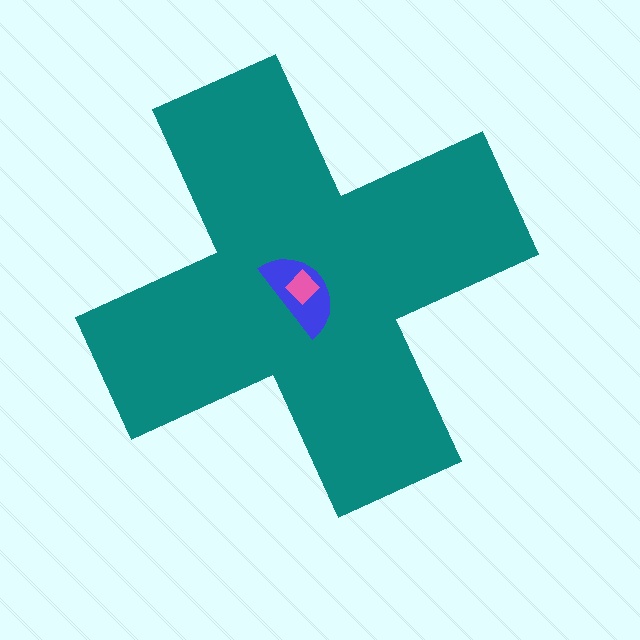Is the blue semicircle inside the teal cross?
Yes.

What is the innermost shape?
The pink diamond.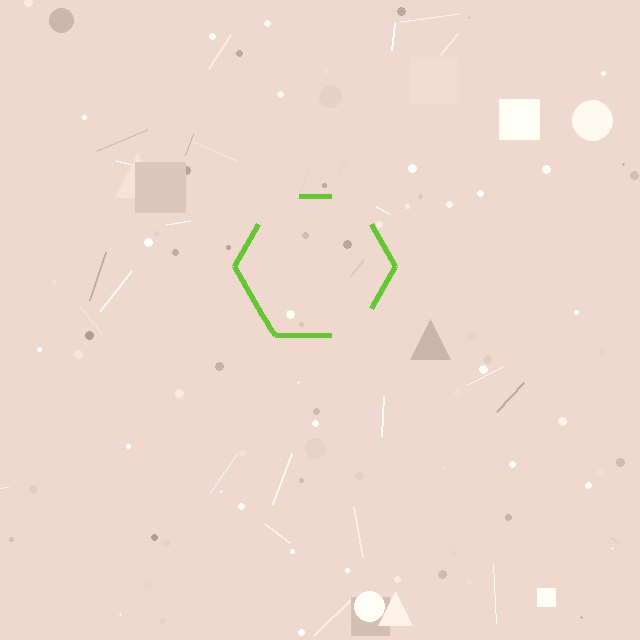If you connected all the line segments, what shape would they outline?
They would outline a hexagon.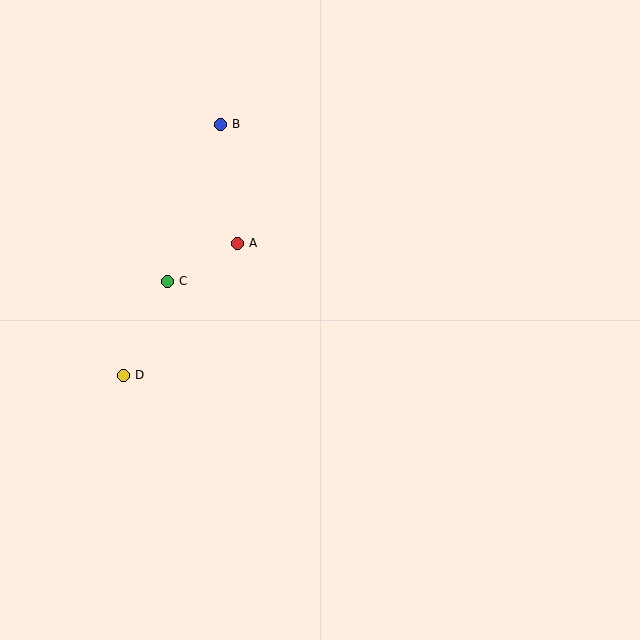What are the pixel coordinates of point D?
Point D is at (123, 375).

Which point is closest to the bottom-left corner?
Point D is closest to the bottom-left corner.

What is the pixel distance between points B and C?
The distance between B and C is 166 pixels.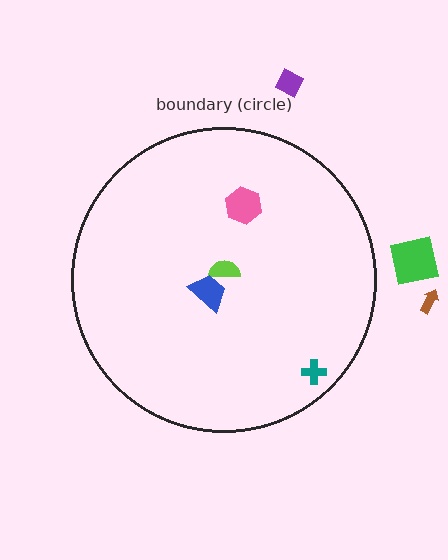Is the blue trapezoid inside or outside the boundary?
Inside.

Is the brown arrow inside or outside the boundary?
Outside.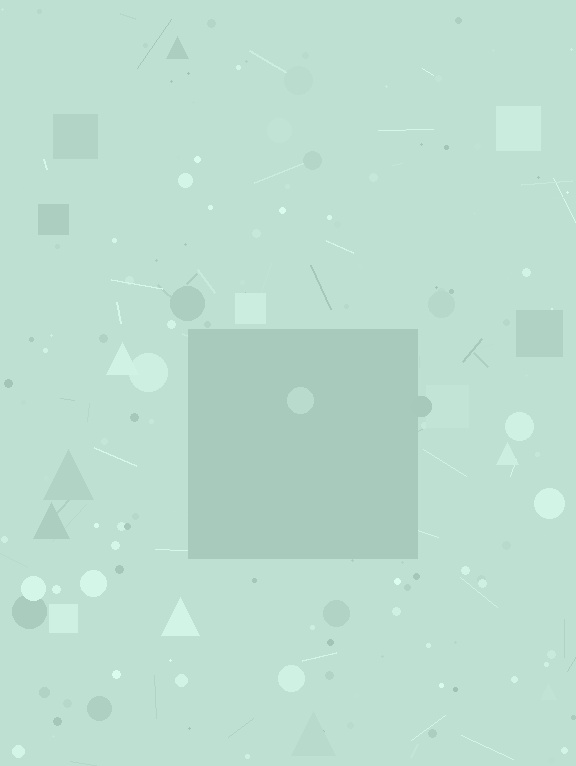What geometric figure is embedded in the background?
A square is embedded in the background.